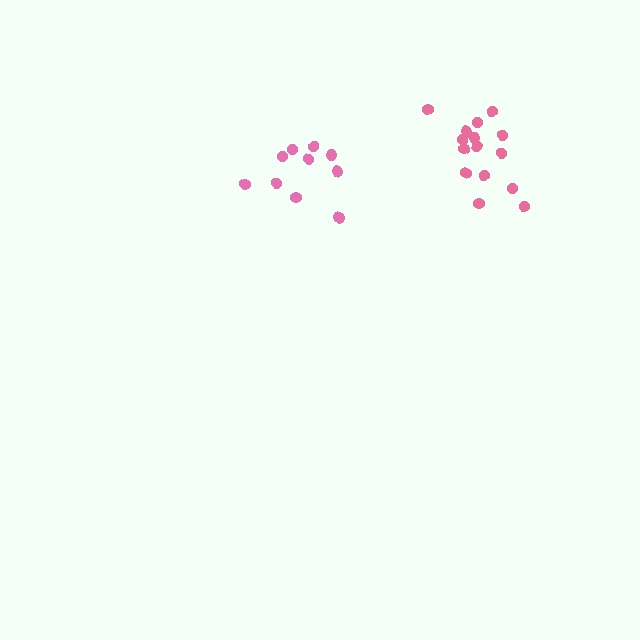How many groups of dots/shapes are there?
There are 2 groups.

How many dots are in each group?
Group 1: 10 dots, Group 2: 15 dots (25 total).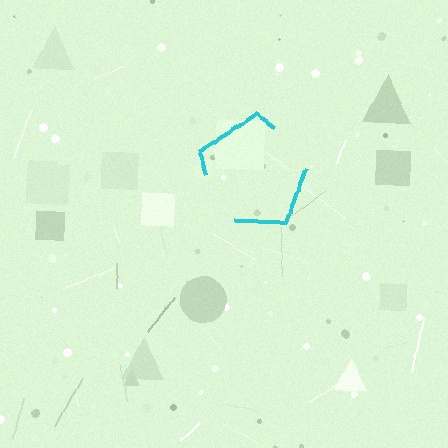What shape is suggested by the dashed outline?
The dashed outline suggests a pentagon.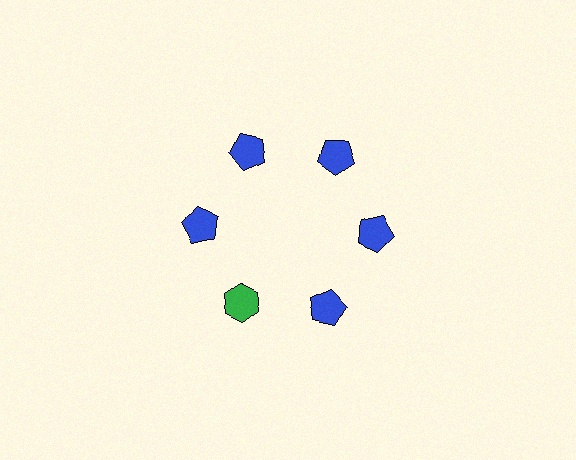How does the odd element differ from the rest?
It differs in both color (green instead of blue) and shape (hexagon instead of pentagon).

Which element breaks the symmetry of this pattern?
The green hexagon at roughly the 7 o'clock position breaks the symmetry. All other shapes are blue pentagons.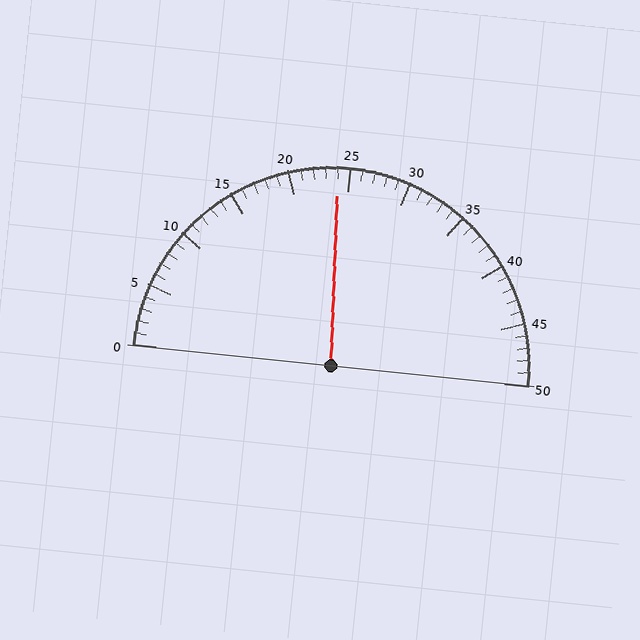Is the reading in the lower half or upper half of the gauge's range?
The reading is in the lower half of the range (0 to 50).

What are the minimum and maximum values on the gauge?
The gauge ranges from 0 to 50.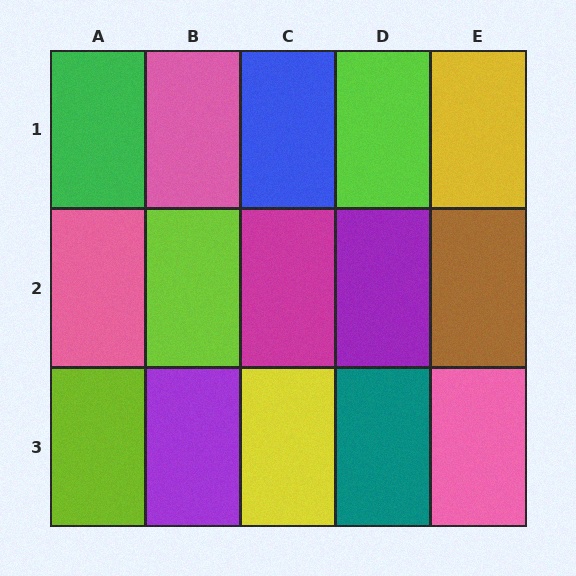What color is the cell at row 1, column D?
Lime.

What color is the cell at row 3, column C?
Yellow.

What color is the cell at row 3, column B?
Purple.